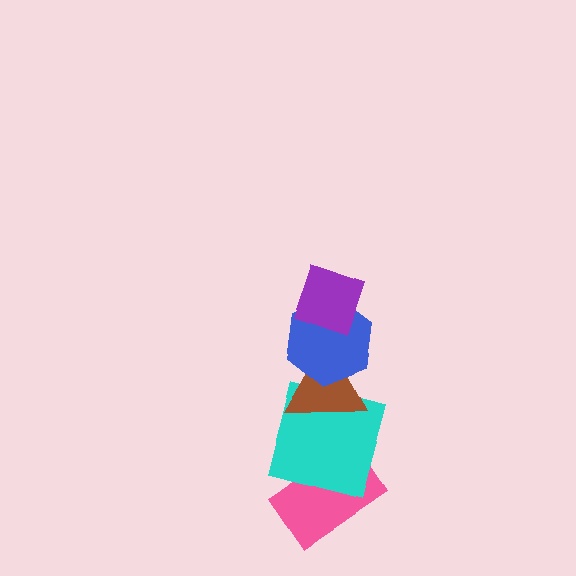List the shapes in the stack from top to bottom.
From top to bottom: the purple diamond, the blue hexagon, the brown triangle, the cyan square, the pink rectangle.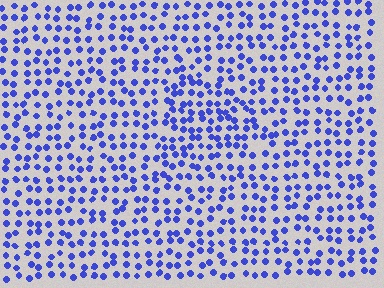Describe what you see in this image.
The image contains small blue elements arranged at two different densities. A triangle-shaped region is visible where the elements are more densely packed than the surrounding area.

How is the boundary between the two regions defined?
The boundary is defined by a change in element density (approximately 1.5x ratio). All elements are the same color, size, and shape.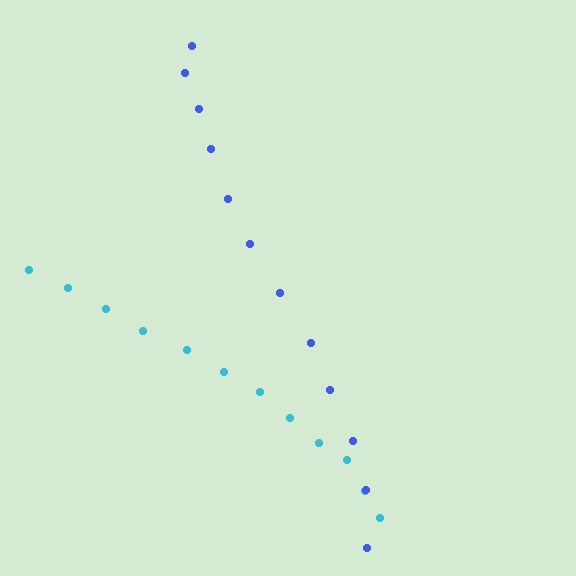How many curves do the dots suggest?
There are 2 distinct paths.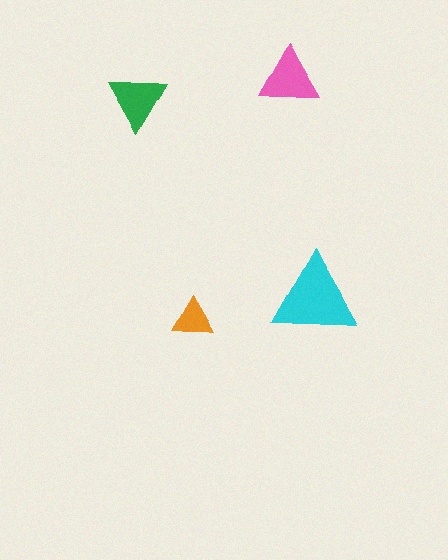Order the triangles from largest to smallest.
the cyan one, the pink one, the green one, the orange one.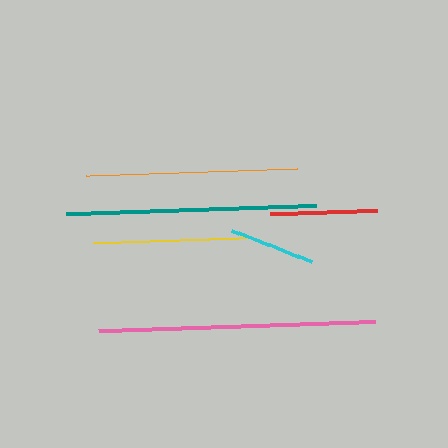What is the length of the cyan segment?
The cyan segment is approximately 85 pixels long.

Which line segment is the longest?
The pink line is the longest at approximately 276 pixels.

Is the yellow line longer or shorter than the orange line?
The orange line is longer than the yellow line.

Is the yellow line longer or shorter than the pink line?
The pink line is longer than the yellow line.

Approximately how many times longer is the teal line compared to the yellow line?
The teal line is approximately 1.6 times the length of the yellow line.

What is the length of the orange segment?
The orange segment is approximately 212 pixels long.